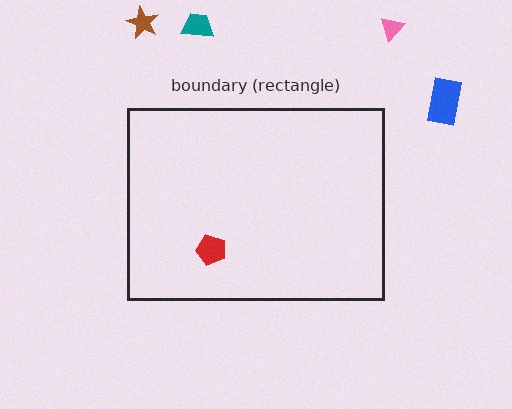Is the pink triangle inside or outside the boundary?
Outside.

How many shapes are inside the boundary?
1 inside, 4 outside.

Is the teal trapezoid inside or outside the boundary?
Outside.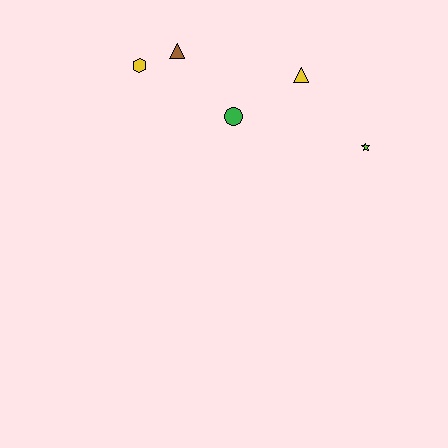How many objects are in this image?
There are 5 objects.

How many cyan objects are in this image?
There are no cyan objects.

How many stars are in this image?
There is 1 star.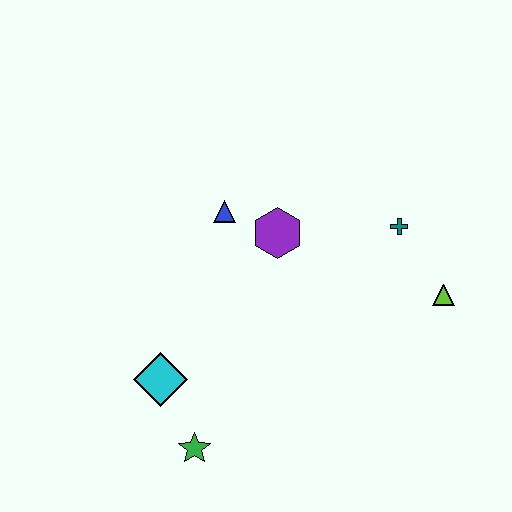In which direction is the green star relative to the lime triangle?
The green star is to the left of the lime triangle.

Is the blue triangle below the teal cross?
No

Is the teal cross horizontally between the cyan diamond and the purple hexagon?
No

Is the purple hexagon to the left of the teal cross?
Yes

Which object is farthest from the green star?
The teal cross is farthest from the green star.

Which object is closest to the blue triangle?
The purple hexagon is closest to the blue triangle.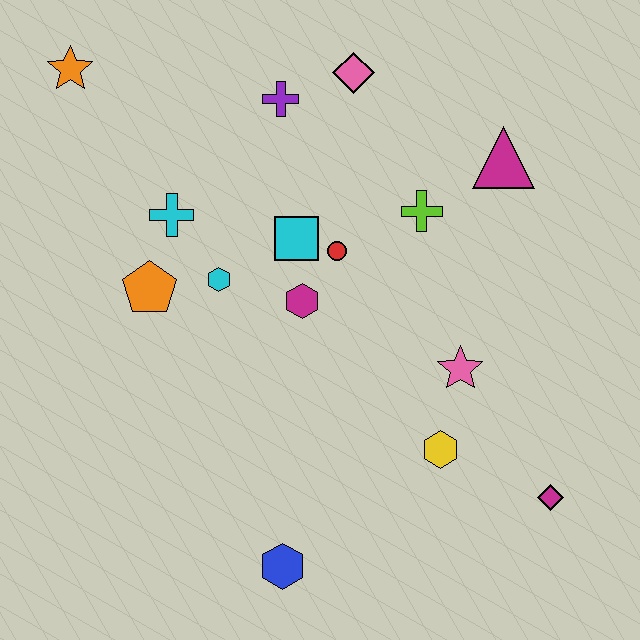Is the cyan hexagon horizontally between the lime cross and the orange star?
Yes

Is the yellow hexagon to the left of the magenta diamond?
Yes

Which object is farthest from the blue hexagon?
The orange star is farthest from the blue hexagon.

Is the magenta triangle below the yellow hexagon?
No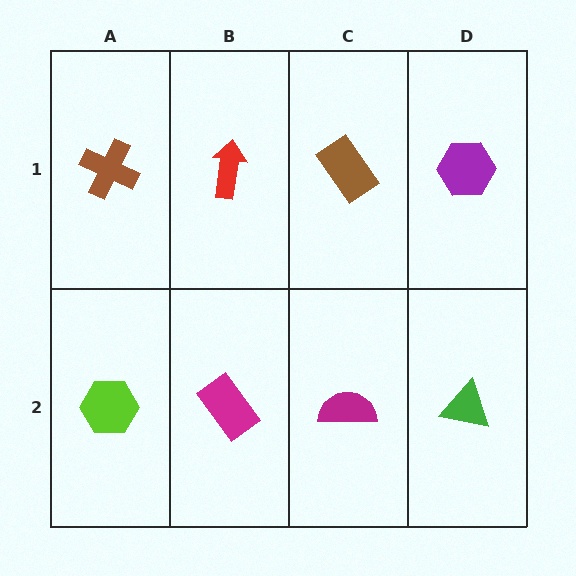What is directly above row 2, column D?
A purple hexagon.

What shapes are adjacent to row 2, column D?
A purple hexagon (row 1, column D), a magenta semicircle (row 2, column C).